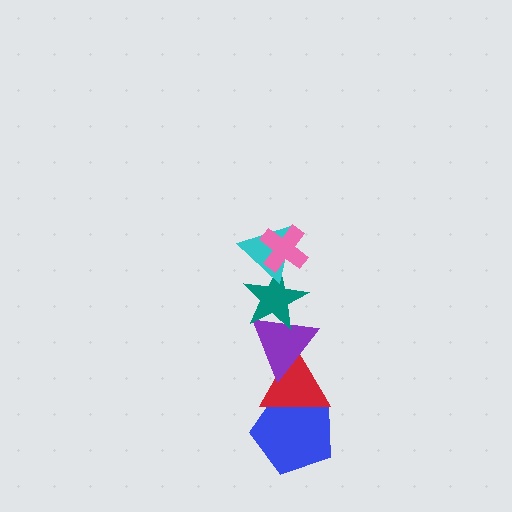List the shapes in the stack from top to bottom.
From top to bottom: the pink cross, the cyan triangle, the teal star, the purple triangle, the red triangle, the blue pentagon.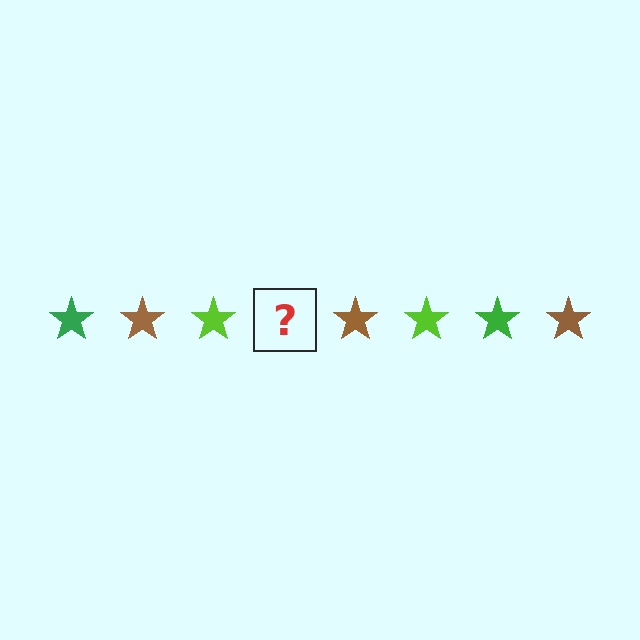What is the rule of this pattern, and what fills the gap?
The rule is that the pattern cycles through green, brown, lime stars. The gap should be filled with a green star.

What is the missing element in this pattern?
The missing element is a green star.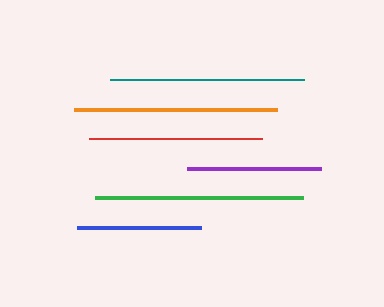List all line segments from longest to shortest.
From longest to shortest: green, orange, teal, red, purple, blue.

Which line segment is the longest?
The green line is the longest at approximately 208 pixels.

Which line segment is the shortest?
The blue line is the shortest at approximately 124 pixels.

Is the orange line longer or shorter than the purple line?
The orange line is longer than the purple line.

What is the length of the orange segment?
The orange segment is approximately 203 pixels long.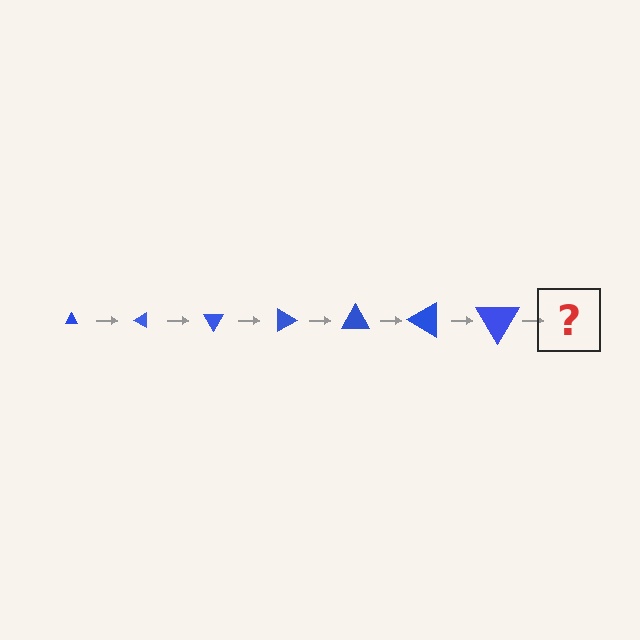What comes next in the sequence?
The next element should be a triangle, larger than the previous one and rotated 210 degrees from the start.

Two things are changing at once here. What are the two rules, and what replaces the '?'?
The two rules are that the triangle grows larger each step and it rotates 30 degrees each step. The '?' should be a triangle, larger than the previous one and rotated 210 degrees from the start.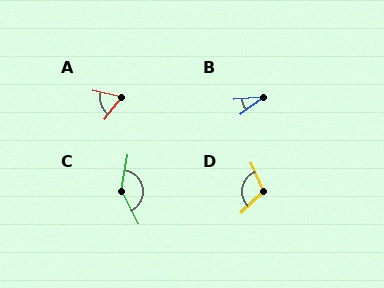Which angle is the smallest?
B, at approximately 32 degrees.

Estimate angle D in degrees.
Approximately 111 degrees.